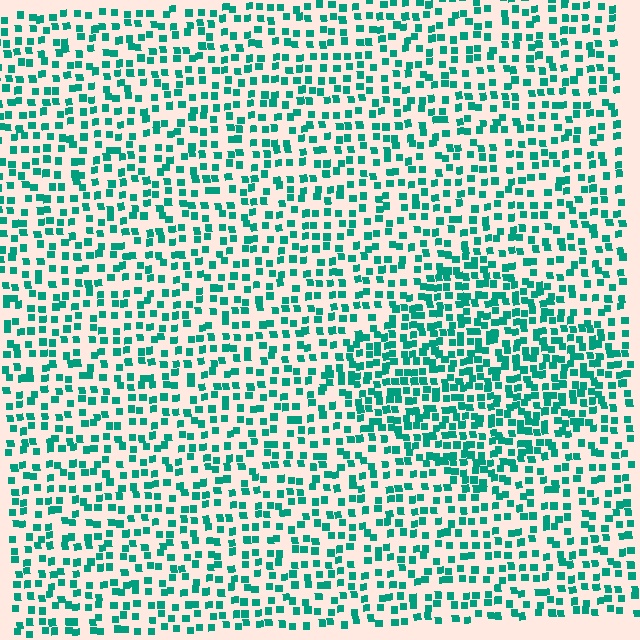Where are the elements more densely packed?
The elements are more densely packed inside the diamond boundary.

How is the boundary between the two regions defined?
The boundary is defined by a change in element density (approximately 1.7x ratio). All elements are the same color, size, and shape.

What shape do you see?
I see a diamond.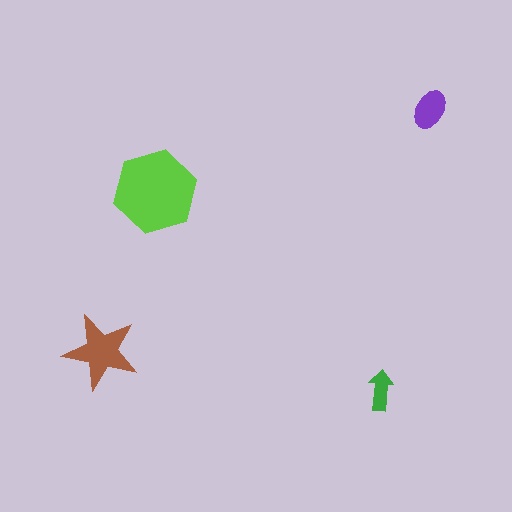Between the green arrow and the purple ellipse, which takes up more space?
The purple ellipse.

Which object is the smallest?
The green arrow.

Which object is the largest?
The lime hexagon.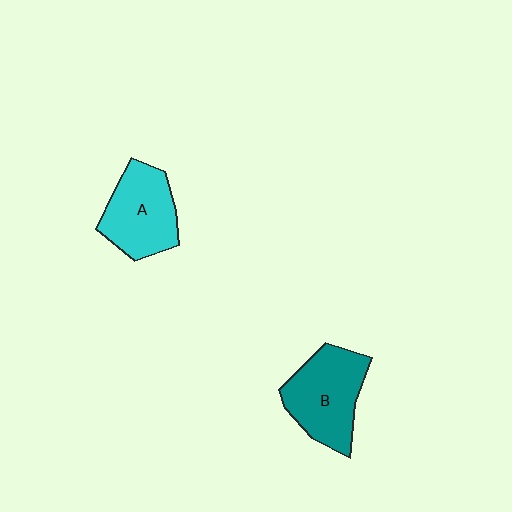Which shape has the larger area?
Shape B (teal).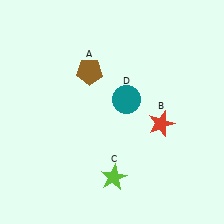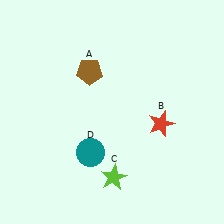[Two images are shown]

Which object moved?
The teal circle (D) moved down.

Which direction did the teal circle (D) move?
The teal circle (D) moved down.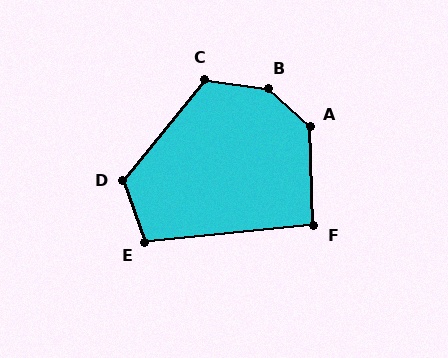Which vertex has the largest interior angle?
B, at approximately 145 degrees.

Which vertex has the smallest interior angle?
F, at approximately 94 degrees.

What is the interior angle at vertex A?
Approximately 135 degrees (obtuse).